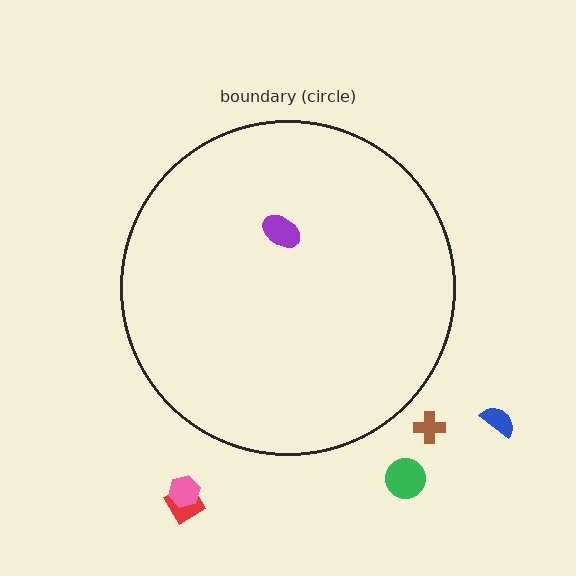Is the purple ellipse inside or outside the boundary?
Inside.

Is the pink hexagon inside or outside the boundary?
Outside.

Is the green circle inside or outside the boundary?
Outside.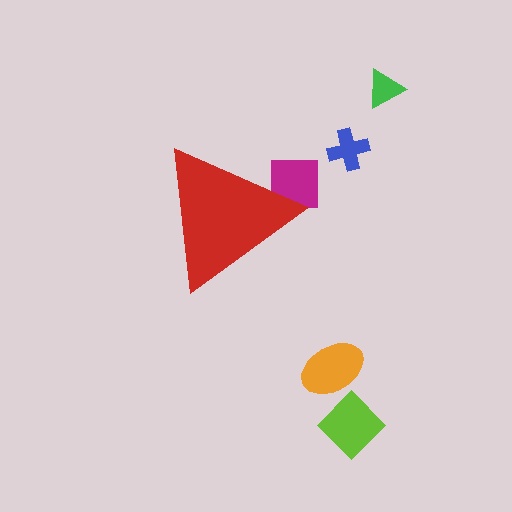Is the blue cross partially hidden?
No, the blue cross is fully visible.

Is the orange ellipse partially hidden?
No, the orange ellipse is fully visible.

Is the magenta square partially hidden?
Yes, the magenta square is partially hidden behind the red triangle.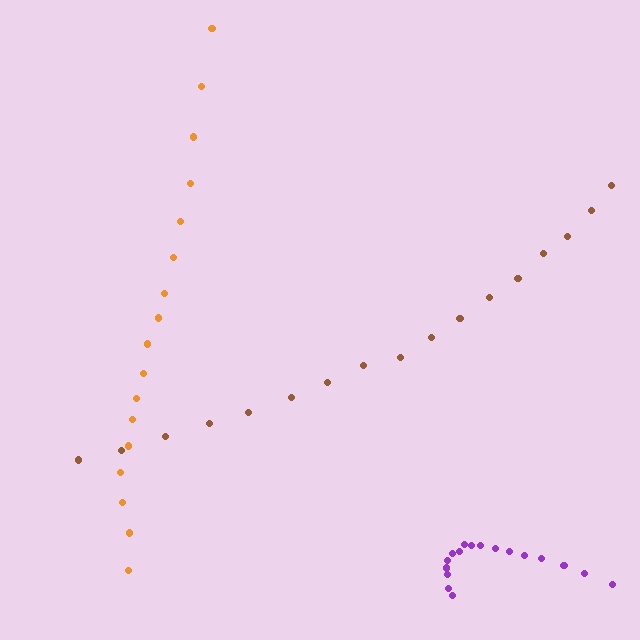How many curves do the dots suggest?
There are 3 distinct paths.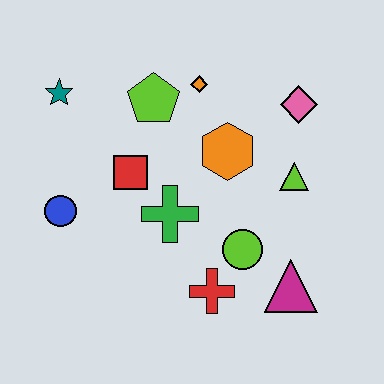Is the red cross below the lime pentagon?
Yes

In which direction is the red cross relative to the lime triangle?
The red cross is below the lime triangle.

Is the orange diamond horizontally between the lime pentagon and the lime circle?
Yes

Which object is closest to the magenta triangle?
The lime circle is closest to the magenta triangle.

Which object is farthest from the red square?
The magenta triangle is farthest from the red square.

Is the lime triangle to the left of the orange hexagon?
No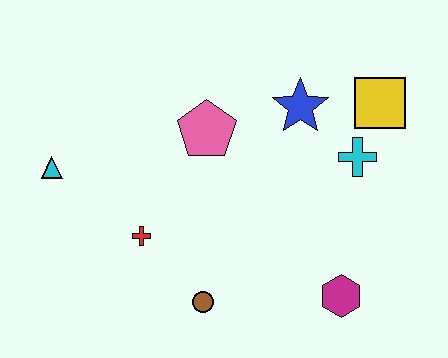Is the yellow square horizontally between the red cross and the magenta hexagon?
No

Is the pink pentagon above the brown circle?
Yes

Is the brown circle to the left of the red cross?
No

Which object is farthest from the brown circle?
The yellow square is farthest from the brown circle.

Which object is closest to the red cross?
The brown circle is closest to the red cross.